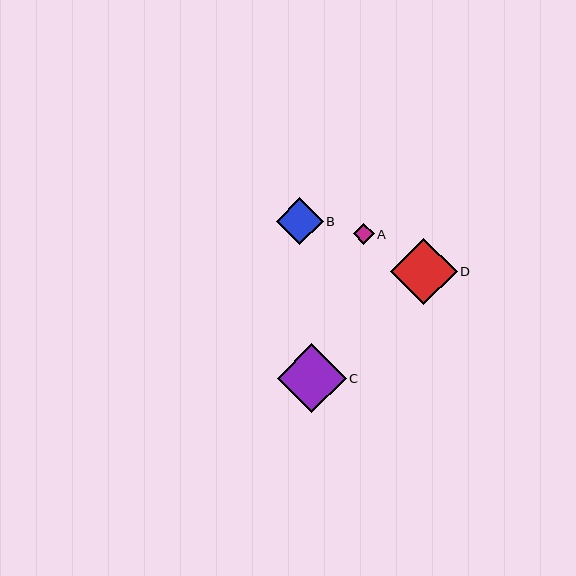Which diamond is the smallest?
Diamond A is the smallest with a size of approximately 21 pixels.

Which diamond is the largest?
Diamond C is the largest with a size of approximately 69 pixels.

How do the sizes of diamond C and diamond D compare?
Diamond C and diamond D are approximately the same size.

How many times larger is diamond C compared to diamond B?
Diamond C is approximately 1.5 times the size of diamond B.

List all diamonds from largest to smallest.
From largest to smallest: C, D, B, A.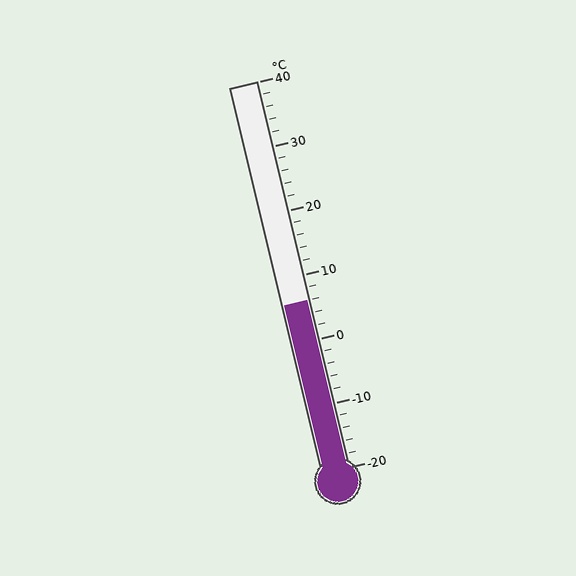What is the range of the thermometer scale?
The thermometer scale ranges from -20°C to 40°C.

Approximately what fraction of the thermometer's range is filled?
The thermometer is filled to approximately 45% of its range.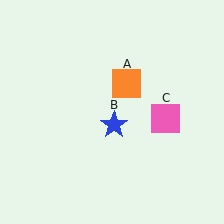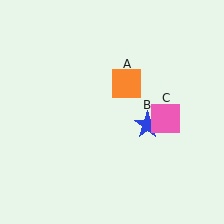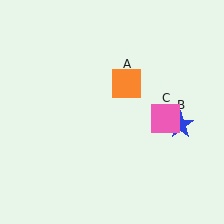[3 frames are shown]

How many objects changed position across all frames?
1 object changed position: blue star (object B).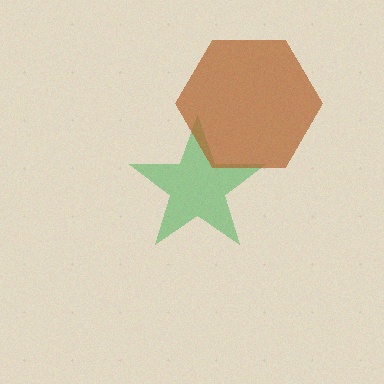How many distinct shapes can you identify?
There are 2 distinct shapes: a green star, a brown hexagon.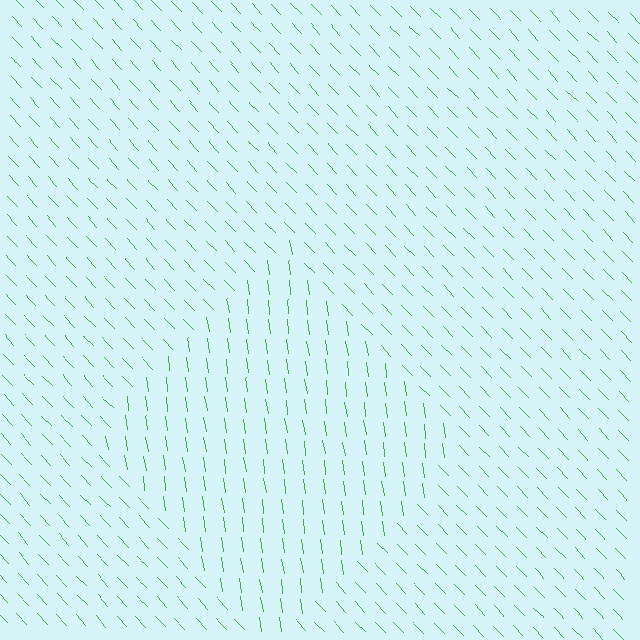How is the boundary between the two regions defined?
The boundary is defined purely by a change in line orientation (approximately 36 degrees difference). All lines are the same color and thickness.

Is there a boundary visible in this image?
Yes, there is a texture boundary formed by a change in line orientation.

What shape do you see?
I see a diamond.